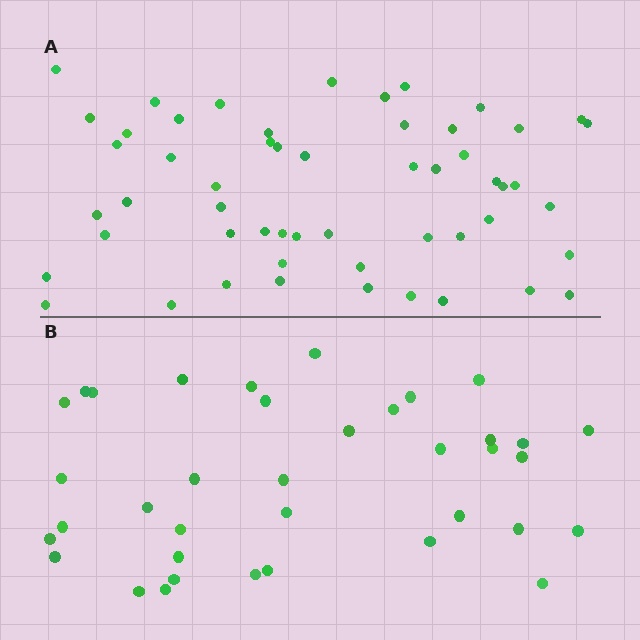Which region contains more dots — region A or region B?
Region A (the top region) has more dots.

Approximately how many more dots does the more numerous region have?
Region A has approximately 15 more dots than region B.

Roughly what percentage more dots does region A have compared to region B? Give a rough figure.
About 45% more.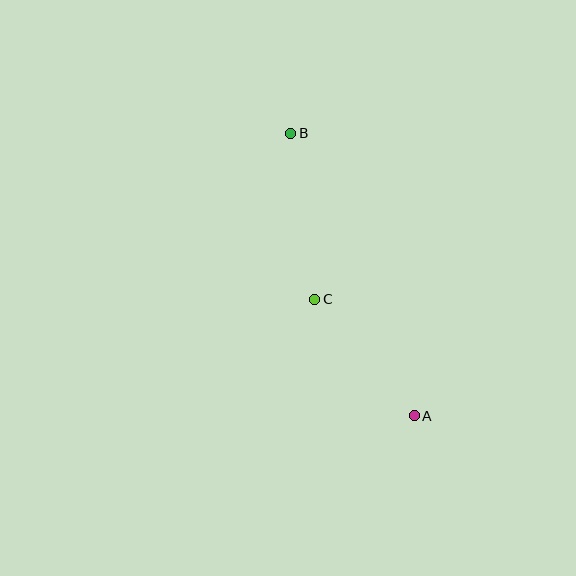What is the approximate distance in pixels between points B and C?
The distance between B and C is approximately 168 pixels.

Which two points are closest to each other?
Points A and C are closest to each other.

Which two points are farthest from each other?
Points A and B are farthest from each other.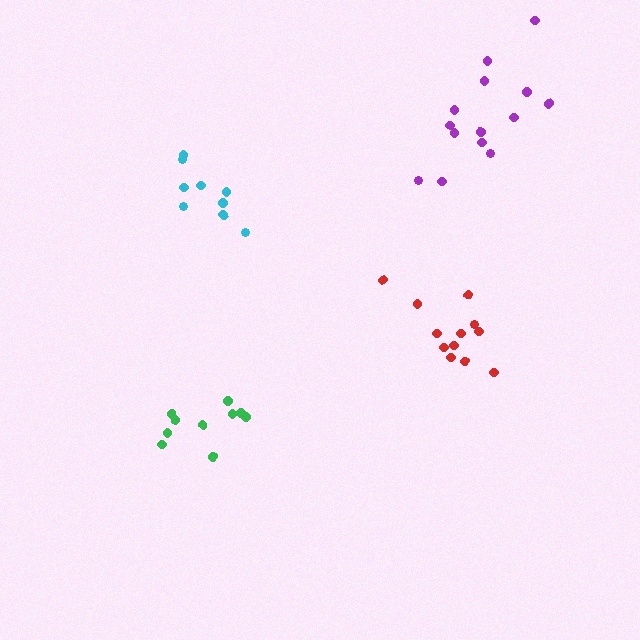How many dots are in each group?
Group 1: 12 dots, Group 2: 9 dots, Group 3: 10 dots, Group 4: 14 dots (45 total).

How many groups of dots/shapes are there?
There are 4 groups.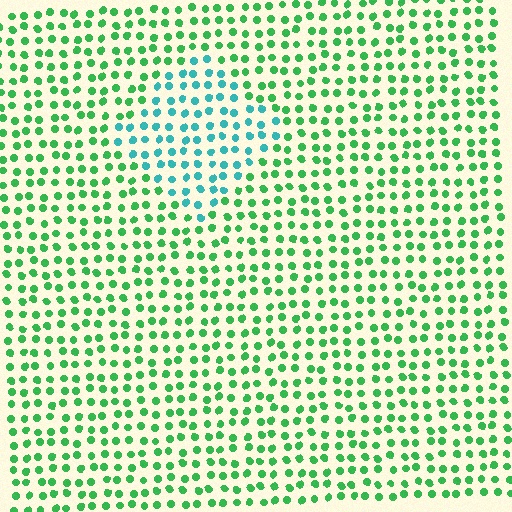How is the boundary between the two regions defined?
The boundary is defined purely by a slight shift in hue (about 46 degrees). Spacing, size, and orientation are identical on both sides.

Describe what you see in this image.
The image is filled with small green elements in a uniform arrangement. A diamond-shaped region is visible where the elements are tinted to a slightly different hue, forming a subtle color boundary.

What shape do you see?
I see a diamond.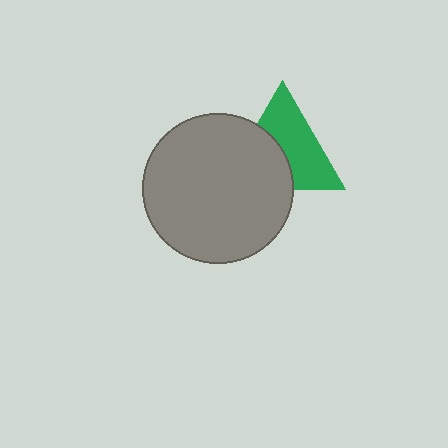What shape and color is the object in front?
The object in front is a gray circle.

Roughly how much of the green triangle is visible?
About half of it is visible (roughly 57%).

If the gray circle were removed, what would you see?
You would see the complete green triangle.